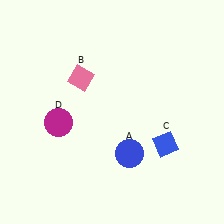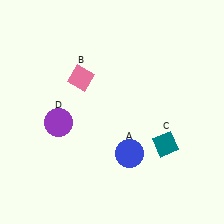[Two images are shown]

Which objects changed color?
C changed from blue to teal. D changed from magenta to purple.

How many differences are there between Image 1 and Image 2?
There are 2 differences between the two images.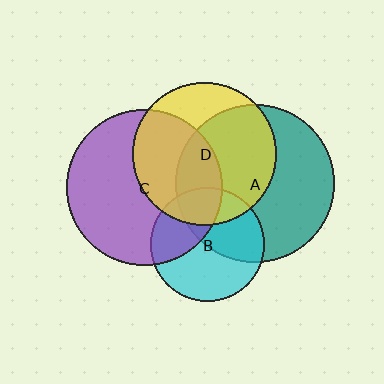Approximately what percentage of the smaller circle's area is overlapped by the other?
Approximately 60%.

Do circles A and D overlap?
Yes.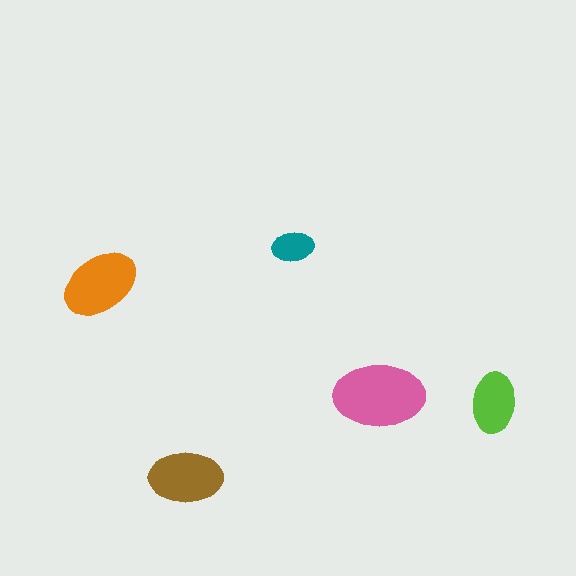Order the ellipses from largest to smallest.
the pink one, the orange one, the brown one, the lime one, the teal one.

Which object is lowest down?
The brown ellipse is bottommost.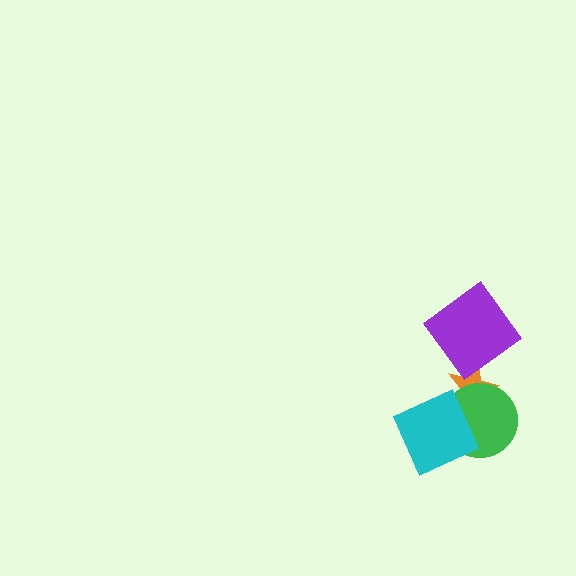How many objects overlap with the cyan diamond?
2 objects overlap with the cyan diamond.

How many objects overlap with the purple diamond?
1 object overlaps with the purple diamond.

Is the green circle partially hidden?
Yes, it is partially covered by another shape.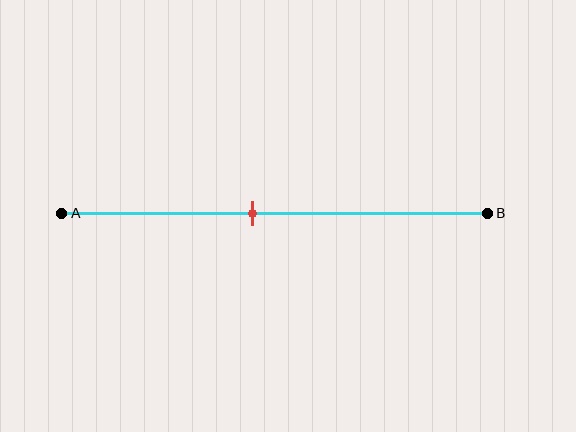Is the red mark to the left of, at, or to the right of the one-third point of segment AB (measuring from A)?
The red mark is to the right of the one-third point of segment AB.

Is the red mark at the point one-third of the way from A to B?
No, the mark is at about 45% from A, not at the 33% one-third point.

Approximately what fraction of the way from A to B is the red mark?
The red mark is approximately 45% of the way from A to B.